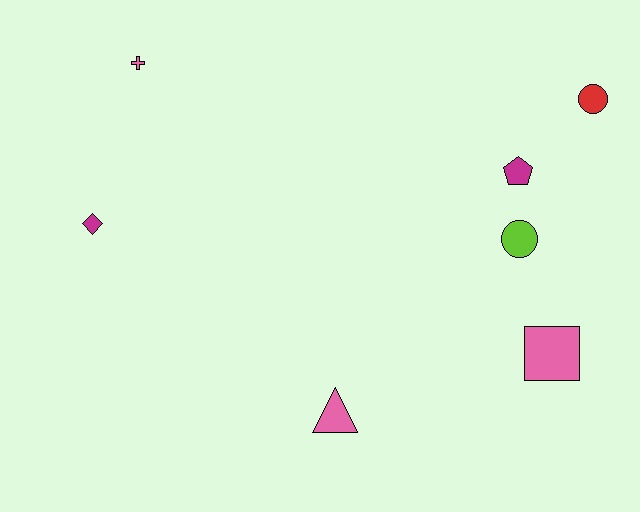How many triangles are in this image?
There is 1 triangle.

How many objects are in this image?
There are 7 objects.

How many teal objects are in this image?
There are no teal objects.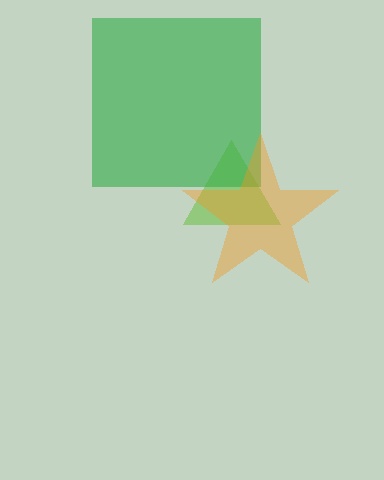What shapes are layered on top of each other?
The layered shapes are: a lime triangle, a green square, an orange star.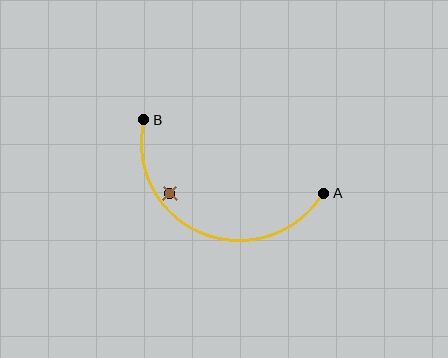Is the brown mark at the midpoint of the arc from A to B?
No — the brown mark does not lie on the arc at all. It sits slightly inside the curve.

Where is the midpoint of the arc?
The arc midpoint is the point on the curve farthest from the straight line joining A and B. It sits below that line.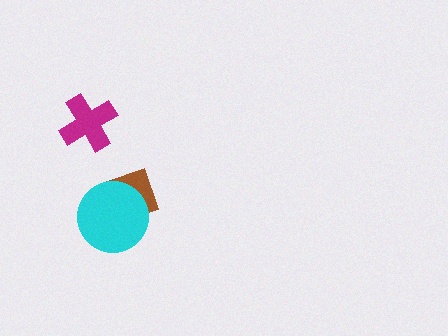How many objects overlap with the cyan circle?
1 object overlaps with the cyan circle.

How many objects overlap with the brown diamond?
1 object overlaps with the brown diamond.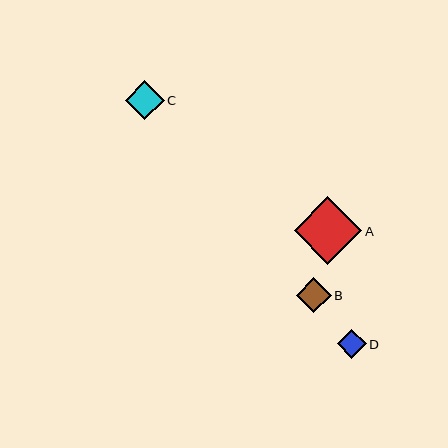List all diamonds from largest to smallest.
From largest to smallest: A, C, B, D.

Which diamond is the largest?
Diamond A is the largest with a size of approximately 67 pixels.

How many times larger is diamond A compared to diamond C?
Diamond A is approximately 1.7 times the size of diamond C.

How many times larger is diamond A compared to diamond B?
Diamond A is approximately 2.0 times the size of diamond B.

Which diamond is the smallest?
Diamond D is the smallest with a size of approximately 29 pixels.